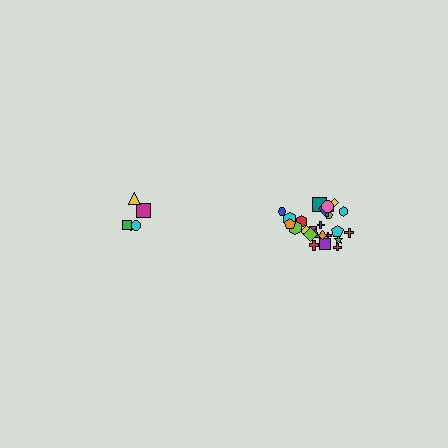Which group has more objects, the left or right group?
The right group.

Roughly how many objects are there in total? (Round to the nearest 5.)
Roughly 30 objects in total.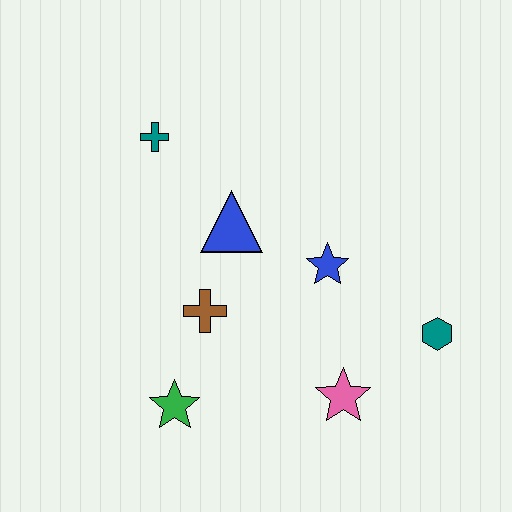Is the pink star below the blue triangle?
Yes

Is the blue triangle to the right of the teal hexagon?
No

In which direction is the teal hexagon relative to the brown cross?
The teal hexagon is to the right of the brown cross.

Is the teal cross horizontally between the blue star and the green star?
No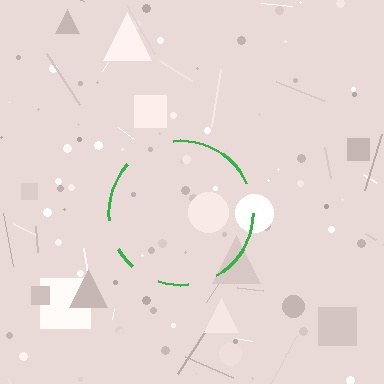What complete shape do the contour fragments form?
The contour fragments form a circle.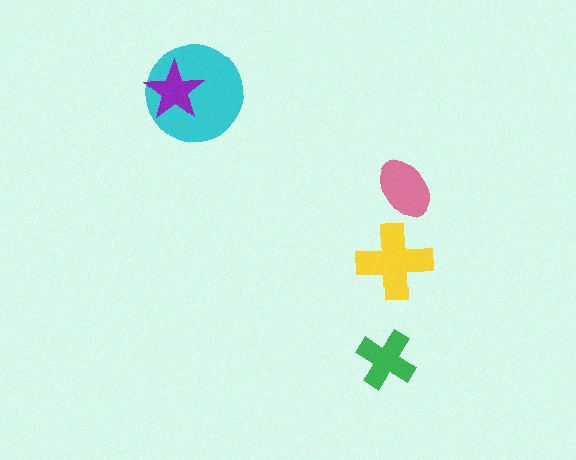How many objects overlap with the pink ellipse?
0 objects overlap with the pink ellipse.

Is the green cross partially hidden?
No, no other shape covers it.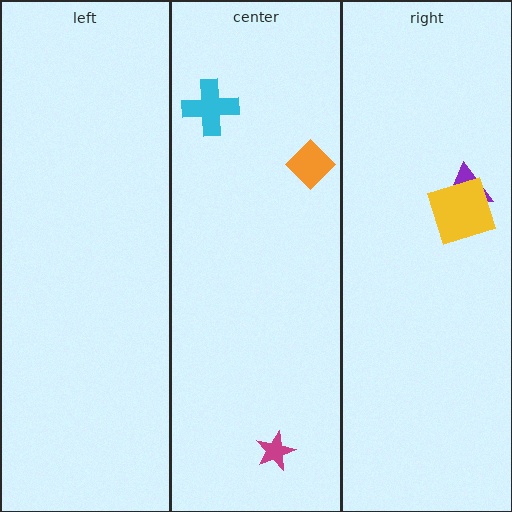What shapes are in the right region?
The purple triangle, the yellow square.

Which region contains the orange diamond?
The center region.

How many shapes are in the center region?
3.